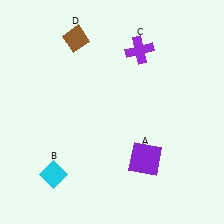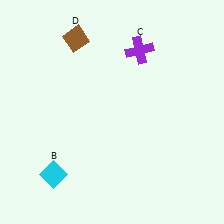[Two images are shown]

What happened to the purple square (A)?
The purple square (A) was removed in Image 2. It was in the bottom-right area of Image 1.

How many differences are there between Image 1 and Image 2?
There is 1 difference between the two images.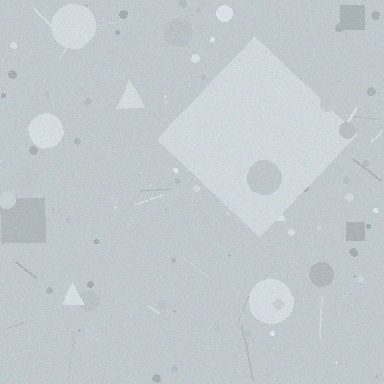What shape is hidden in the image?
A diamond is hidden in the image.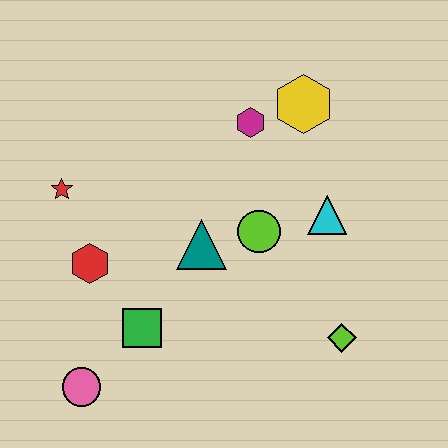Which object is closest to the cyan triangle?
The lime circle is closest to the cyan triangle.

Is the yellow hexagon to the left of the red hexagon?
No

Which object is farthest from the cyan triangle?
The pink circle is farthest from the cyan triangle.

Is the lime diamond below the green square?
Yes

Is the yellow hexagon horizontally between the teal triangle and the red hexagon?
No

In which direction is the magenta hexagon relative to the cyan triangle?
The magenta hexagon is above the cyan triangle.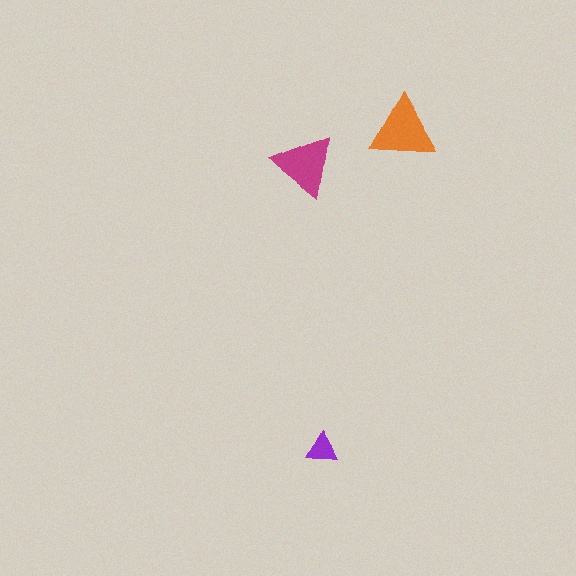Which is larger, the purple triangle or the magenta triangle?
The magenta one.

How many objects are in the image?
There are 3 objects in the image.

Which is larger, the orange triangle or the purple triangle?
The orange one.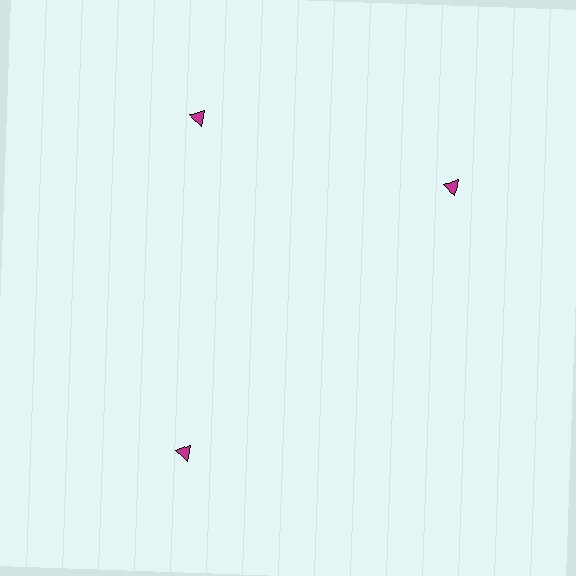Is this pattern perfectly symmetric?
No. The 3 magenta triangles are arranged in a ring, but one element near the 3 o'clock position is rotated out of alignment along the ring, breaking the 3-fold rotational symmetry.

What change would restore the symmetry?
The symmetry would be restored by rotating it back into even spacing with its neighbors so that all 3 triangles sit at equal angles and equal distance from the center.